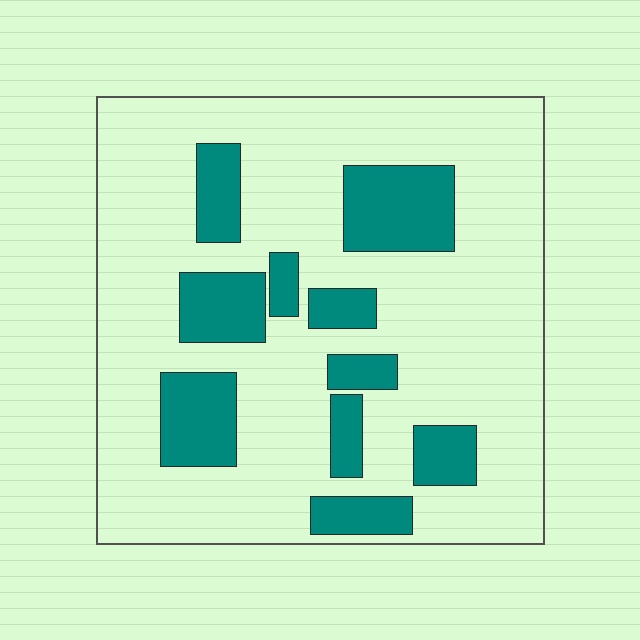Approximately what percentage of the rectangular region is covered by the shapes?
Approximately 25%.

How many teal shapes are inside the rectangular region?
10.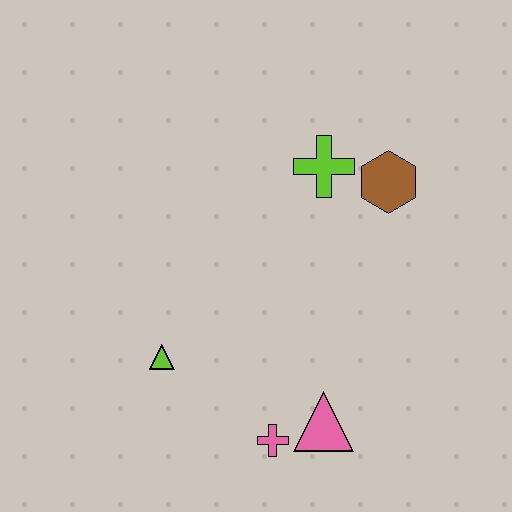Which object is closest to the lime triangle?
The pink cross is closest to the lime triangle.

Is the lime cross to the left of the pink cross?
No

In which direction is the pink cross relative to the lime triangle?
The pink cross is to the right of the lime triangle.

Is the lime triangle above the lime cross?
No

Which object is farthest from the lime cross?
The pink cross is farthest from the lime cross.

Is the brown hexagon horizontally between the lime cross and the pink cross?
No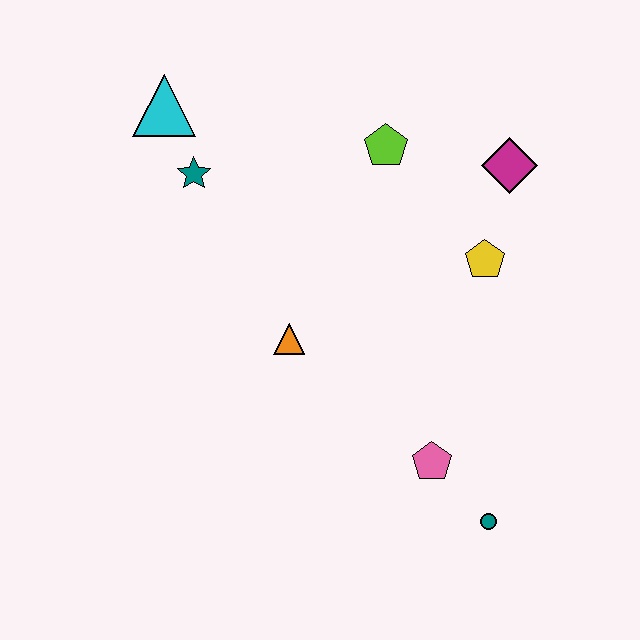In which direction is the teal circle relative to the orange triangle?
The teal circle is to the right of the orange triangle.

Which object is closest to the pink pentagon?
The teal circle is closest to the pink pentagon.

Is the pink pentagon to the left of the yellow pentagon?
Yes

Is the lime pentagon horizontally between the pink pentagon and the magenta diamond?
No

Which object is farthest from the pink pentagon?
The cyan triangle is farthest from the pink pentagon.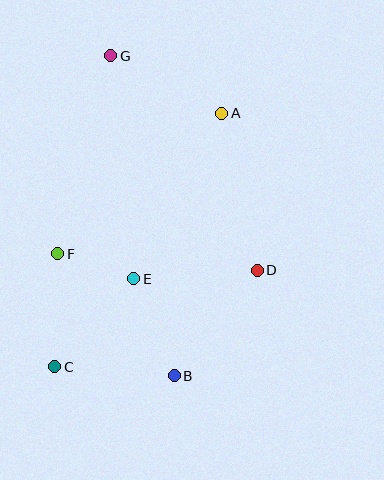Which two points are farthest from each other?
Points B and G are farthest from each other.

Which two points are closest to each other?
Points E and F are closest to each other.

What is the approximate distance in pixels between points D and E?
The distance between D and E is approximately 124 pixels.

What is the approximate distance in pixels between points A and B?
The distance between A and B is approximately 267 pixels.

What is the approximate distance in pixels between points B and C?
The distance between B and C is approximately 120 pixels.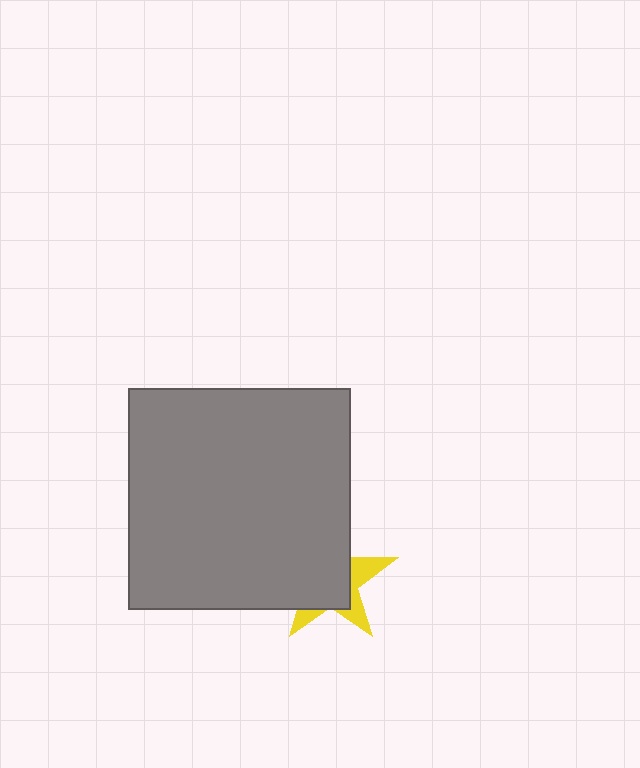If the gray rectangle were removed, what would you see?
You would see the complete yellow star.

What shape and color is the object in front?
The object in front is a gray rectangle.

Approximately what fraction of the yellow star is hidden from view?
Roughly 68% of the yellow star is hidden behind the gray rectangle.